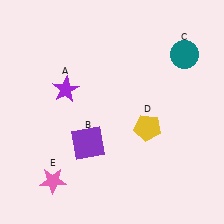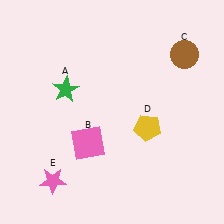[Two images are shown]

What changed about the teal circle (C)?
In Image 1, C is teal. In Image 2, it changed to brown.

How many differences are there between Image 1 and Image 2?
There are 3 differences between the two images.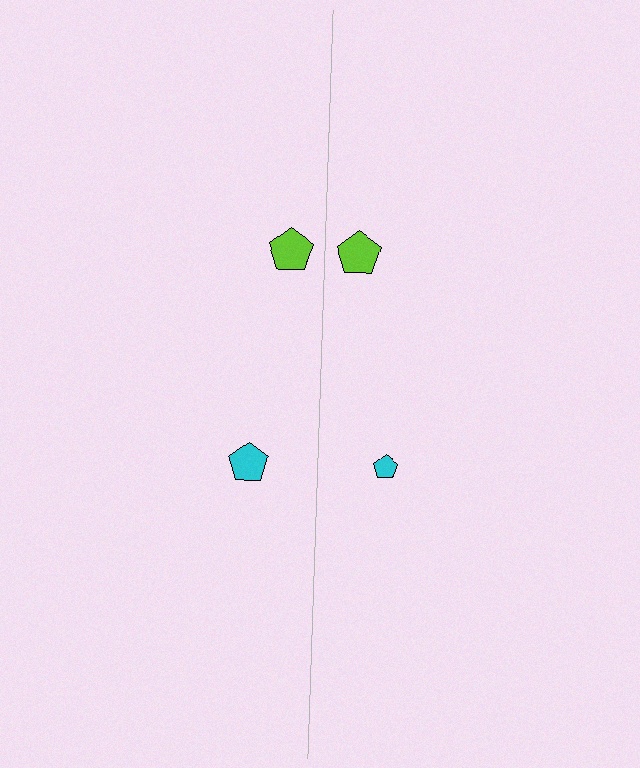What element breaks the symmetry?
The cyan pentagon on the right side has a different size than its mirror counterpart.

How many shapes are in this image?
There are 4 shapes in this image.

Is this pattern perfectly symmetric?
No, the pattern is not perfectly symmetric. The cyan pentagon on the right side has a different size than its mirror counterpart.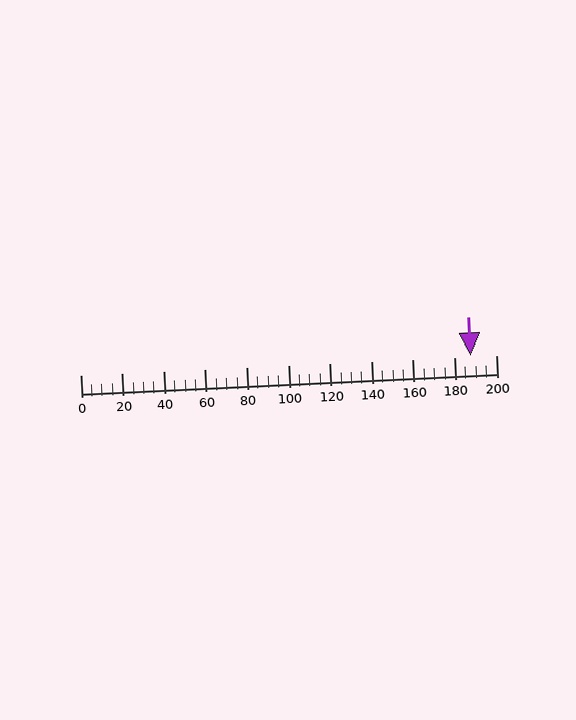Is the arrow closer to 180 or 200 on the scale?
The arrow is closer to 180.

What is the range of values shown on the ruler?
The ruler shows values from 0 to 200.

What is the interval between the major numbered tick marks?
The major tick marks are spaced 20 units apart.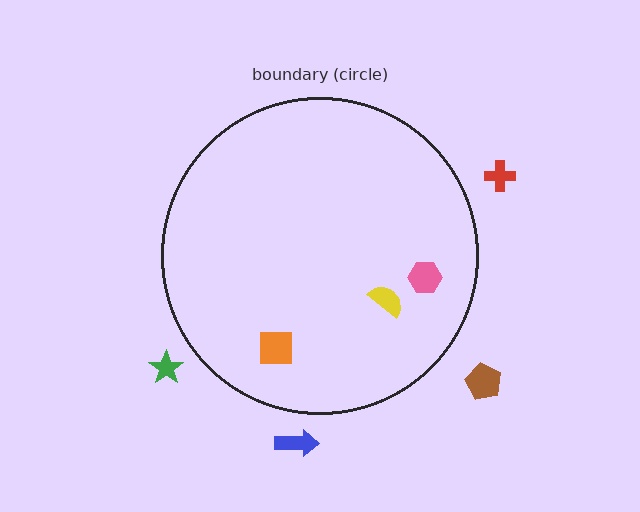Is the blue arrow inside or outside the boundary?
Outside.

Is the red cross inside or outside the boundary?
Outside.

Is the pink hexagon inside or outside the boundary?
Inside.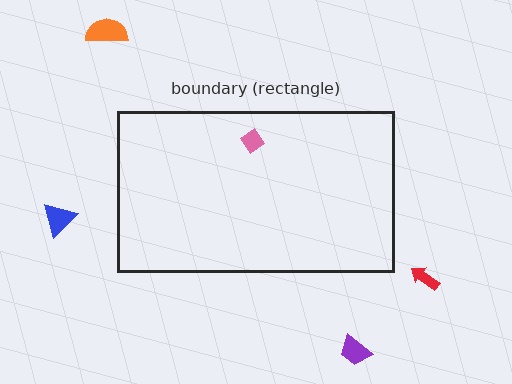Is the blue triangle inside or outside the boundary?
Outside.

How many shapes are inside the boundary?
1 inside, 4 outside.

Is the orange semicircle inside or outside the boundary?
Outside.